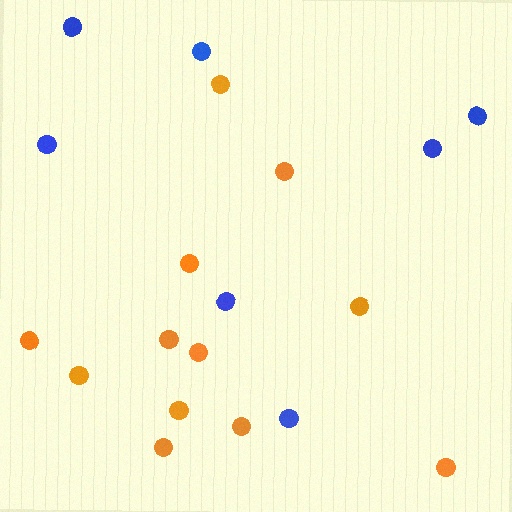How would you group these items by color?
There are 2 groups: one group of blue circles (7) and one group of orange circles (12).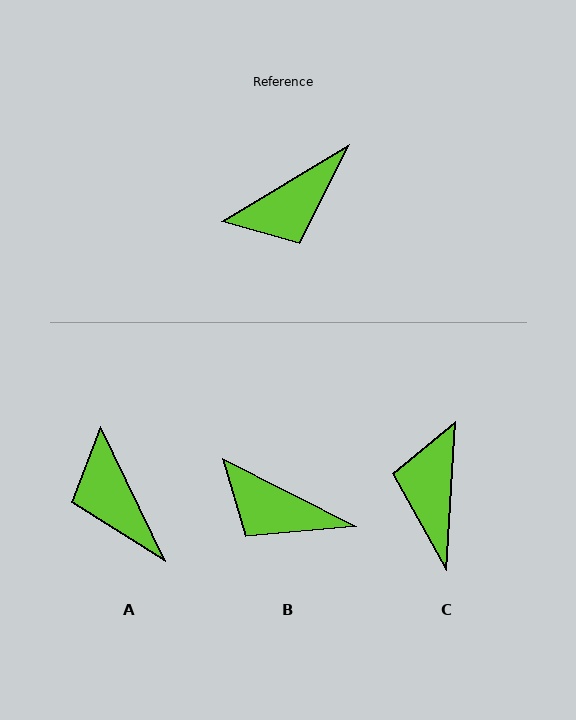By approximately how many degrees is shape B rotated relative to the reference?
Approximately 58 degrees clockwise.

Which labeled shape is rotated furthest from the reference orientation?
C, about 125 degrees away.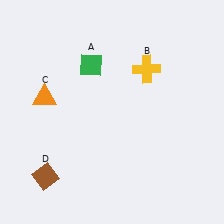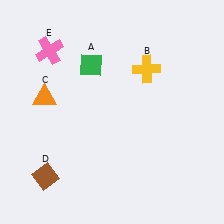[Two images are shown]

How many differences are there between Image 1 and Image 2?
There is 1 difference between the two images.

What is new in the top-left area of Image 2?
A pink cross (E) was added in the top-left area of Image 2.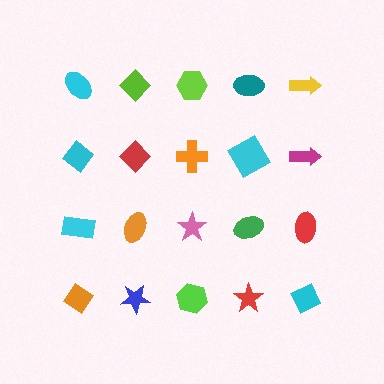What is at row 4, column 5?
A cyan diamond.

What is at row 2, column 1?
A cyan diamond.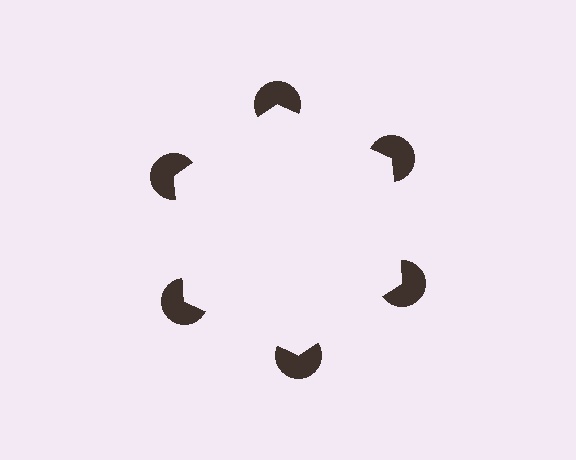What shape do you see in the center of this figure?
An illusory hexagon — its edges are inferred from the aligned wedge cuts in the pac-man discs, not physically drawn.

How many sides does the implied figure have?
6 sides.